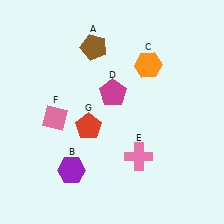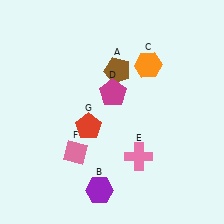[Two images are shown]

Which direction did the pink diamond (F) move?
The pink diamond (F) moved down.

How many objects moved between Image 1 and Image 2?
3 objects moved between the two images.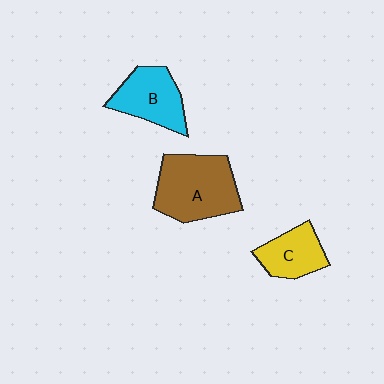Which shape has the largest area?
Shape A (brown).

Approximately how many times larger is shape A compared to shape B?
Approximately 1.4 times.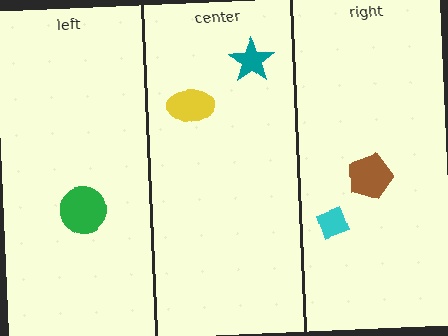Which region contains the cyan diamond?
The right region.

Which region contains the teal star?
The center region.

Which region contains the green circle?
The left region.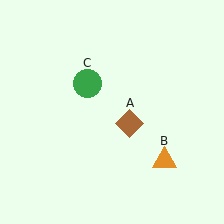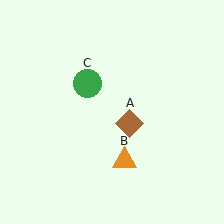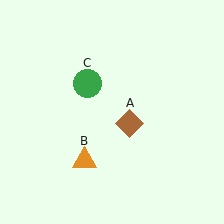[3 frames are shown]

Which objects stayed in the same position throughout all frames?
Brown diamond (object A) and green circle (object C) remained stationary.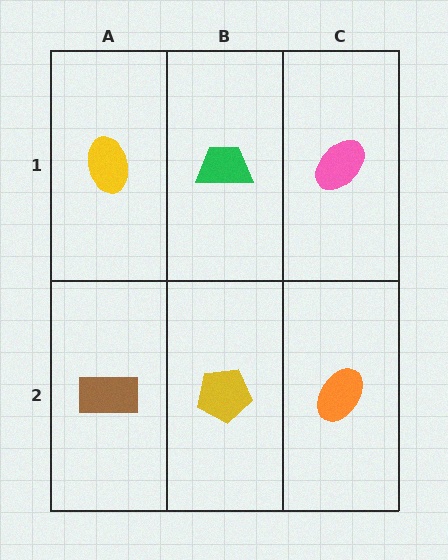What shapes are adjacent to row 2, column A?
A yellow ellipse (row 1, column A), a yellow pentagon (row 2, column B).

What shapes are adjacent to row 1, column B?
A yellow pentagon (row 2, column B), a yellow ellipse (row 1, column A), a pink ellipse (row 1, column C).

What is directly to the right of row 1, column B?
A pink ellipse.